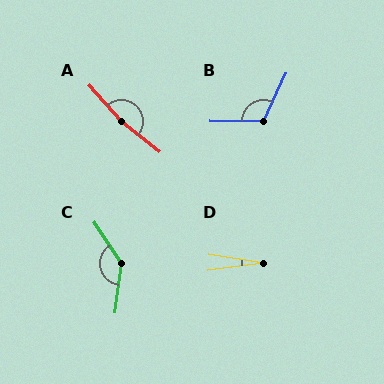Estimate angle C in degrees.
Approximately 139 degrees.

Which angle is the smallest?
D, at approximately 16 degrees.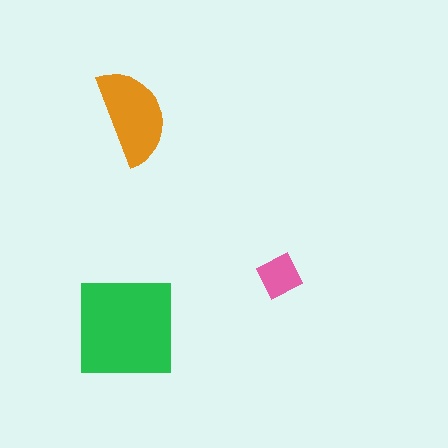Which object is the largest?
The green square.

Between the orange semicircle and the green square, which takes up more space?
The green square.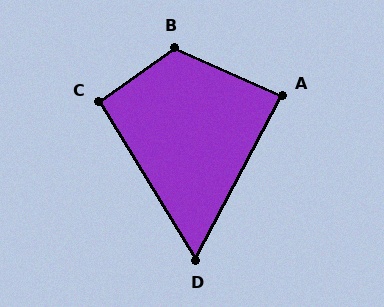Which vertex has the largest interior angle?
B, at approximately 121 degrees.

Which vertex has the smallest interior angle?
D, at approximately 59 degrees.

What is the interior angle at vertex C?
Approximately 94 degrees (approximately right).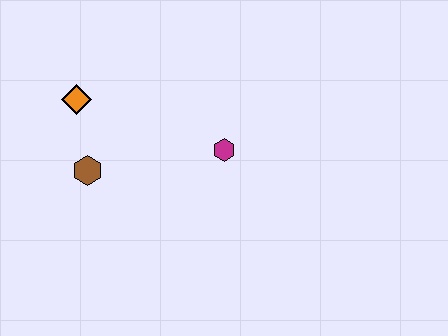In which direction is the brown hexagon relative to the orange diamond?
The brown hexagon is below the orange diamond.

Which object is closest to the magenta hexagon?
The brown hexagon is closest to the magenta hexagon.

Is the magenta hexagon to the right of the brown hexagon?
Yes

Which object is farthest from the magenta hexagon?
The orange diamond is farthest from the magenta hexagon.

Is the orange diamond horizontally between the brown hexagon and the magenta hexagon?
No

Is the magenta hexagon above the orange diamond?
No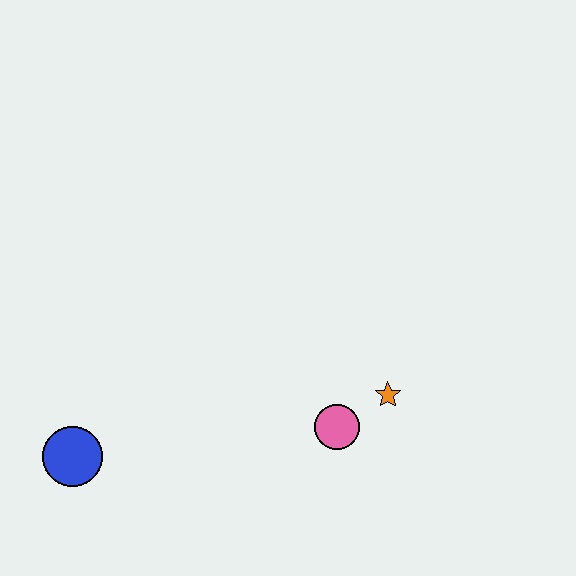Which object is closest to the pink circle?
The orange star is closest to the pink circle.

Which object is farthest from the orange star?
The blue circle is farthest from the orange star.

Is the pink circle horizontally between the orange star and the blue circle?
Yes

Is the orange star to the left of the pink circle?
No